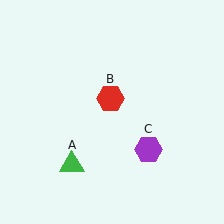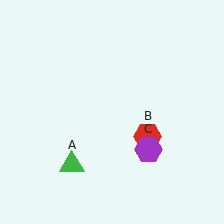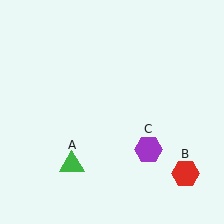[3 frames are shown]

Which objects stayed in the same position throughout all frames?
Green triangle (object A) and purple hexagon (object C) remained stationary.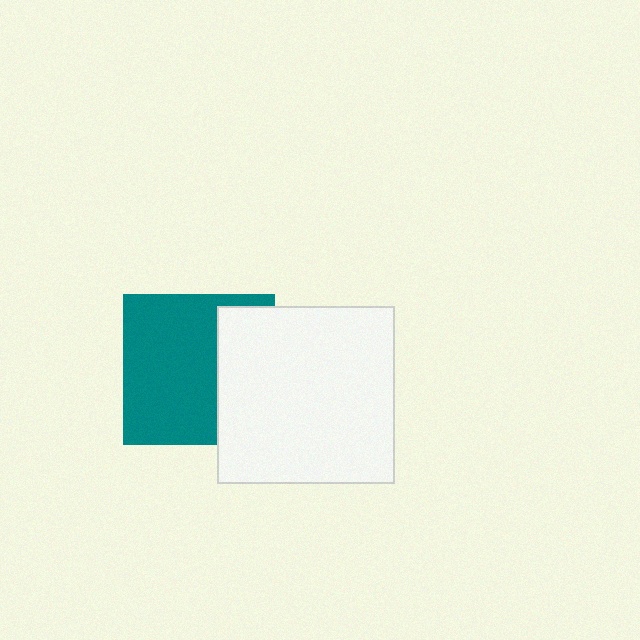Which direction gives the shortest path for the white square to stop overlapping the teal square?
Moving right gives the shortest separation.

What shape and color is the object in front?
The object in front is a white square.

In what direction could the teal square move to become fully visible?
The teal square could move left. That would shift it out from behind the white square entirely.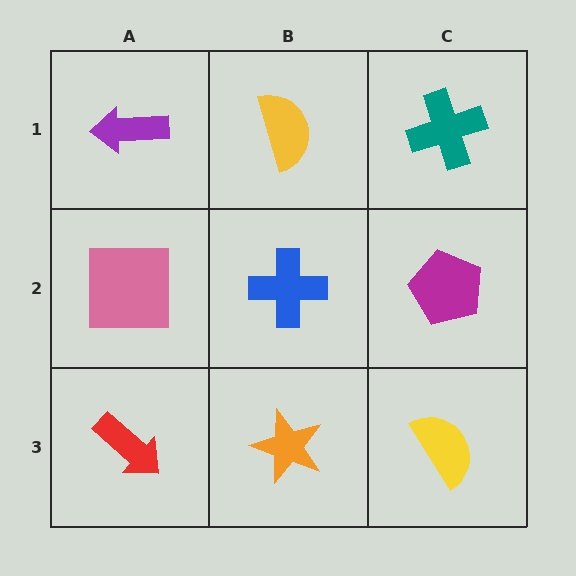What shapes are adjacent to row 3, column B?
A blue cross (row 2, column B), a red arrow (row 3, column A), a yellow semicircle (row 3, column C).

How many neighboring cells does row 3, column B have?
3.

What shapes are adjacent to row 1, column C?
A magenta pentagon (row 2, column C), a yellow semicircle (row 1, column B).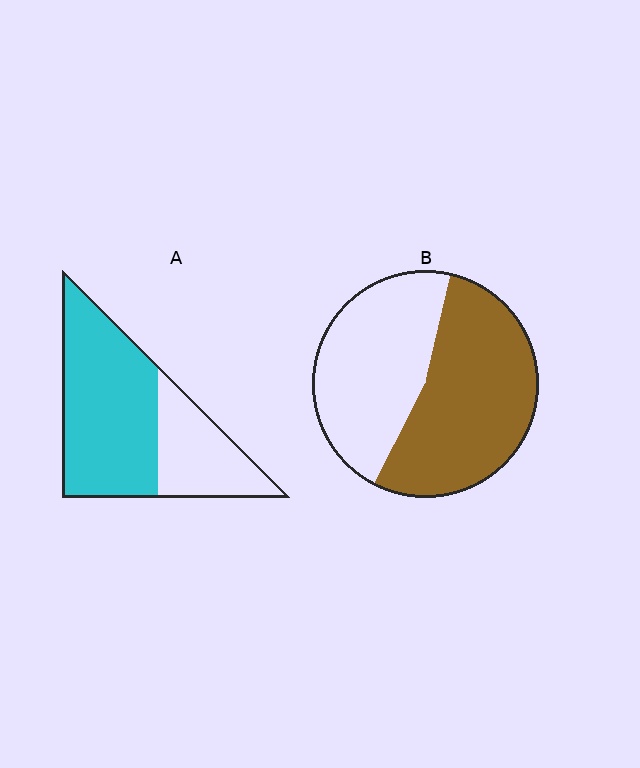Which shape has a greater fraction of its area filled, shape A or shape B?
Shape A.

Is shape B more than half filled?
Yes.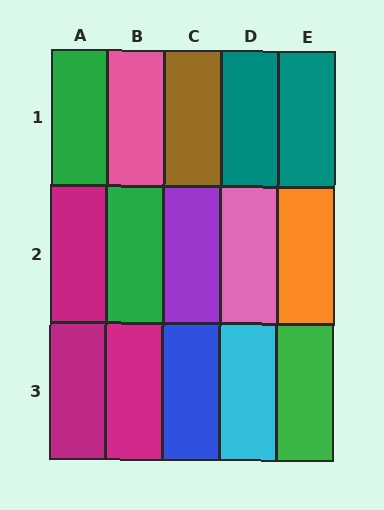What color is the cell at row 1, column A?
Green.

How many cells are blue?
1 cell is blue.